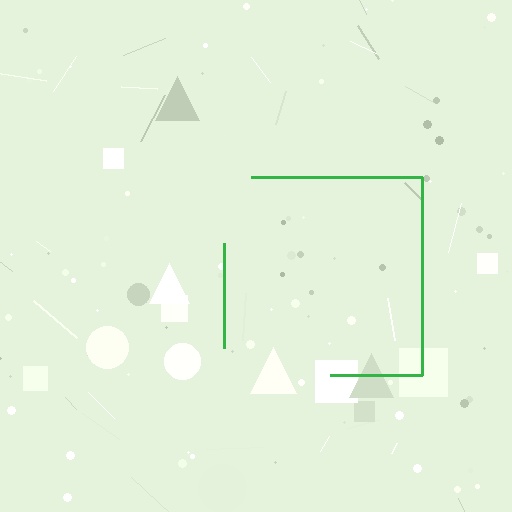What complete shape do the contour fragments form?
The contour fragments form a square.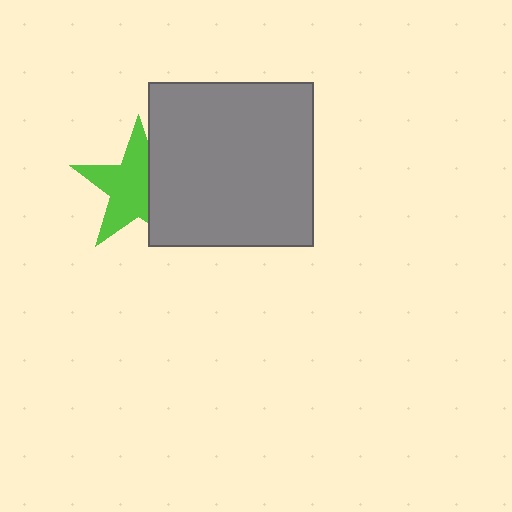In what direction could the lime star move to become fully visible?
The lime star could move left. That would shift it out from behind the gray square entirely.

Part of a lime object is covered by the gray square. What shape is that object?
It is a star.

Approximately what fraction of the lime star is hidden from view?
Roughly 37% of the lime star is hidden behind the gray square.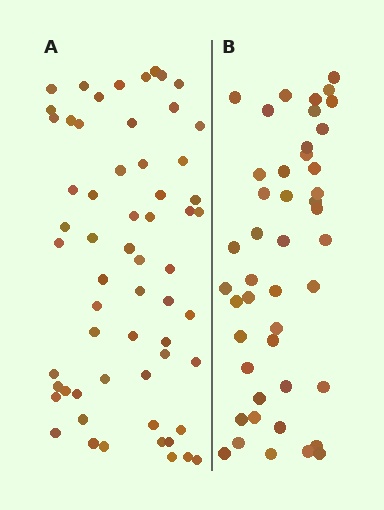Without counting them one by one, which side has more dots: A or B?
Region A (the left region) has more dots.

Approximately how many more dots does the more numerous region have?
Region A has approximately 15 more dots than region B.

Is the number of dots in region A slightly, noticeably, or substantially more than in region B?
Region A has noticeably more, but not dramatically so. The ratio is roughly 1.3 to 1.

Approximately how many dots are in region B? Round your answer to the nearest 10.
About 40 dots. (The exact count is 45, which rounds to 40.)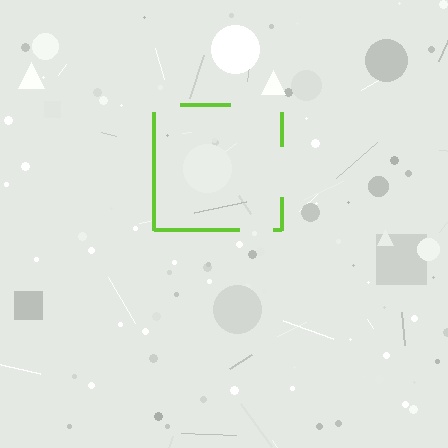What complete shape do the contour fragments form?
The contour fragments form a square.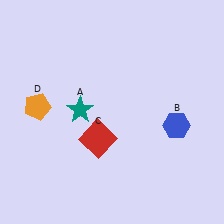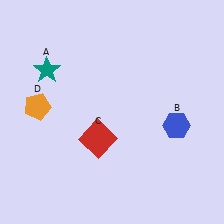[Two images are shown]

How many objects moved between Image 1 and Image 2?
1 object moved between the two images.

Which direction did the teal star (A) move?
The teal star (A) moved up.